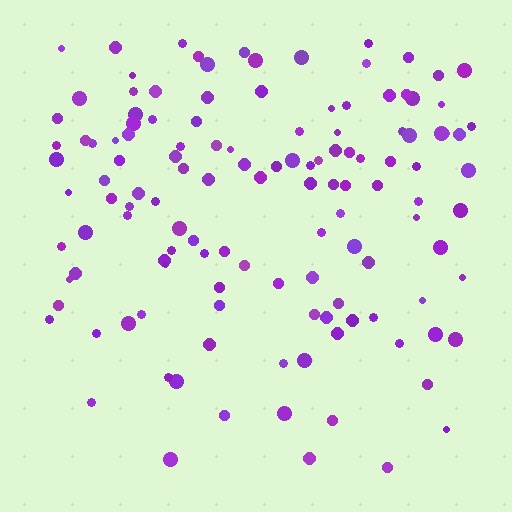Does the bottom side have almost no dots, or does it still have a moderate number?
Still a moderate number, just noticeably fewer than the top.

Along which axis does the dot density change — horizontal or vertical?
Vertical.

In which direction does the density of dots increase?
From bottom to top, with the top side densest.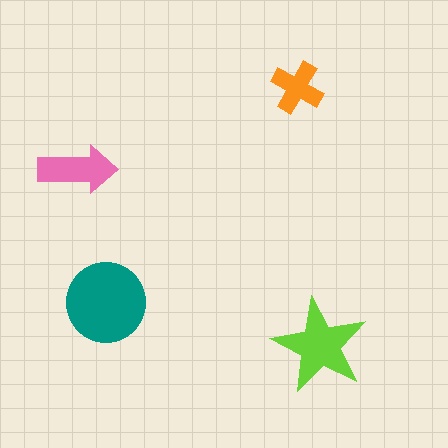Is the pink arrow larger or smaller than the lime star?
Smaller.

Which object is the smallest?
The orange cross.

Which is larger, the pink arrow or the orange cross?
The pink arrow.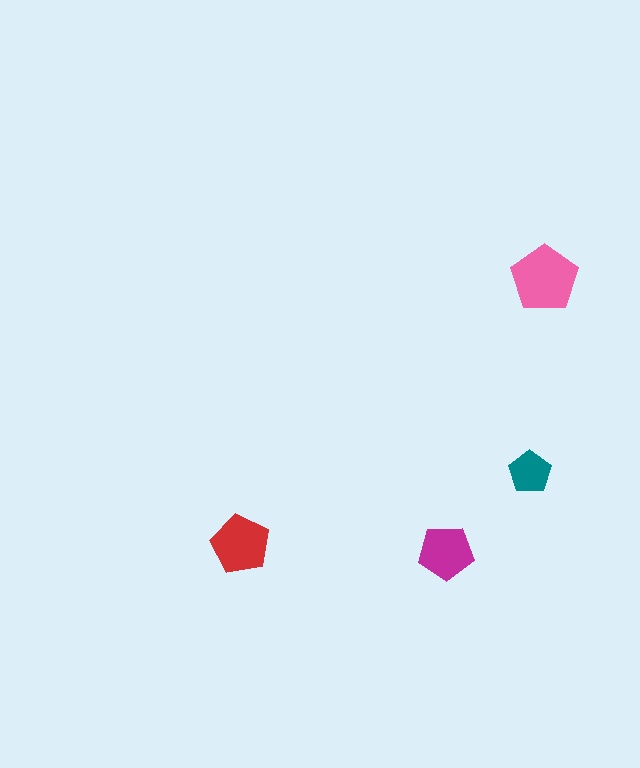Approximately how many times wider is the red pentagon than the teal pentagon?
About 1.5 times wider.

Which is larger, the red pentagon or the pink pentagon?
The pink one.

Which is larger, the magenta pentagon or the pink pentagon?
The pink one.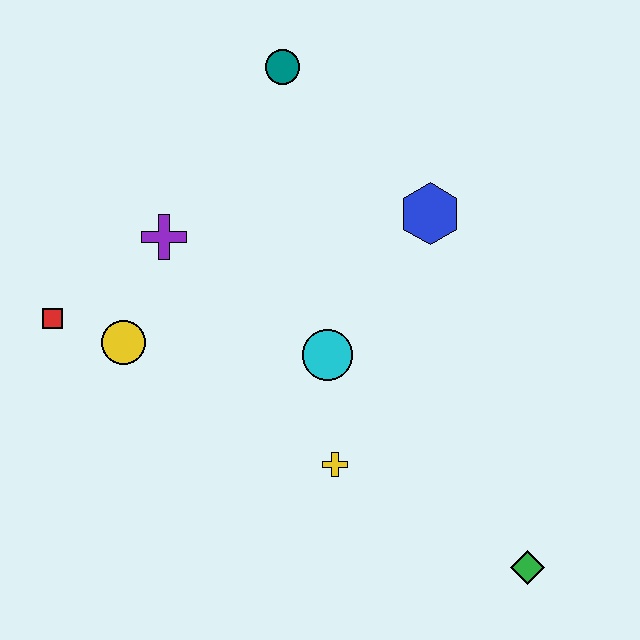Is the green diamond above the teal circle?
No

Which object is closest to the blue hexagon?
The cyan circle is closest to the blue hexagon.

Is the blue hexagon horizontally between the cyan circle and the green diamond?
Yes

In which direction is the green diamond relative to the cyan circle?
The green diamond is below the cyan circle.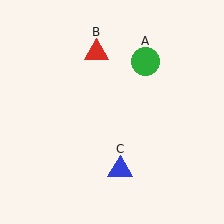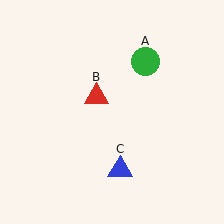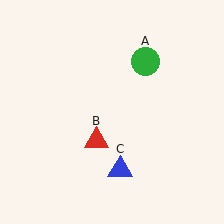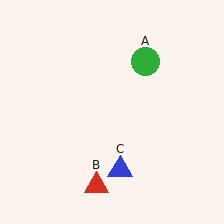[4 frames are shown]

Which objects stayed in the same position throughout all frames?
Green circle (object A) and blue triangle (object C) remained stationary.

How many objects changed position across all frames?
1 object changed position: red triangle (object B).